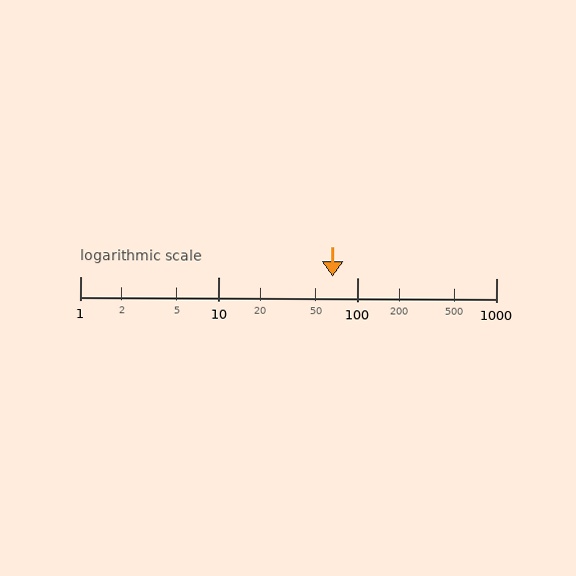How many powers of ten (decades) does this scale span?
The scale spans 3 decades, from 1 to 1000.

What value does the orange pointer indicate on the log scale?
The pointer indicates approximately 66.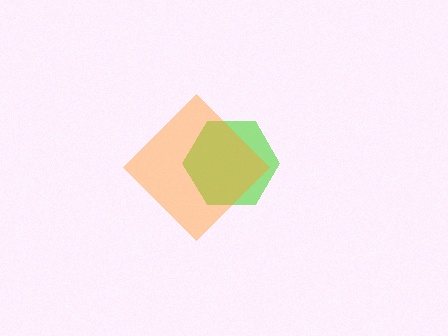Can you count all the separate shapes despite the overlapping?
Yes, there are 2 separate shapes.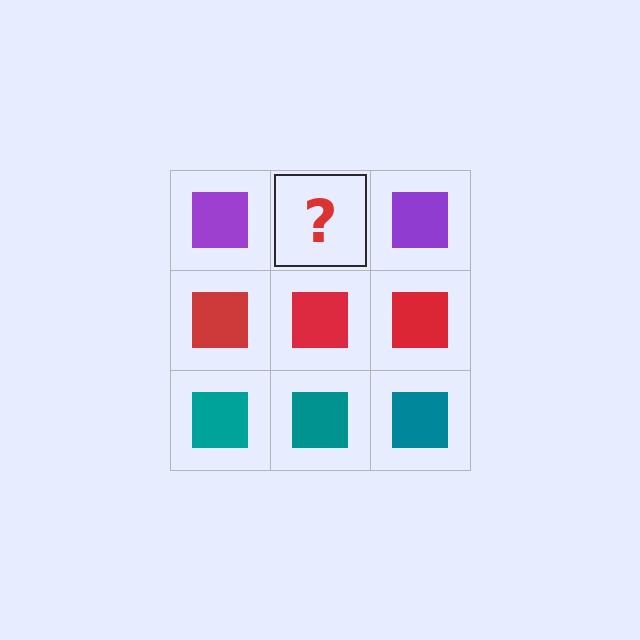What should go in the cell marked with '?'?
The missing cell should contain a purple square.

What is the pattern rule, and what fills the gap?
The rule is that each row has a consistent color. The gap should be filled with a purple square.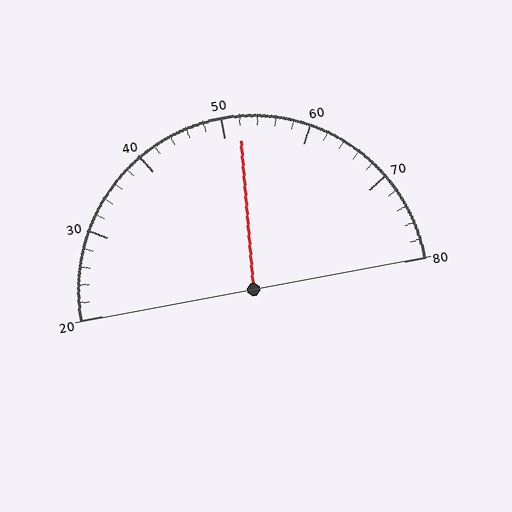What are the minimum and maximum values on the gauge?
The gauge ranges from 20 to 80.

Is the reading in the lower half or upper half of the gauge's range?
The reading is in the upper half of the range (20 to 80).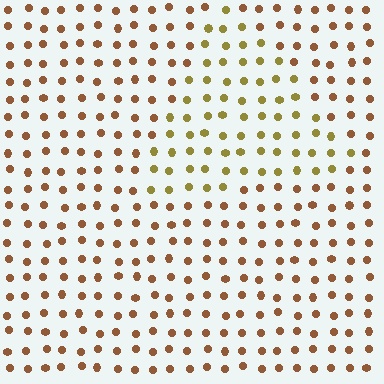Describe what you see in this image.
The image is filled with small brown elements in a uniform arrangement. A triangle-shaped region is visible where the elements are tinted to a slightly different hue, forming a subtle color boundary.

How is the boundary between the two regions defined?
The boundary is defined purely by a slight shift in hue (about 34 degrees). Spacing, size, and orientation are identical on both sides.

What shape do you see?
I see a triangle.